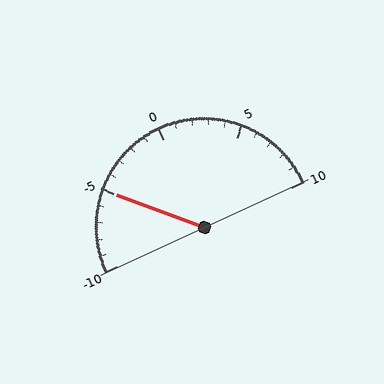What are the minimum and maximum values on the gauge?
The gauge ranges from -10 to 10.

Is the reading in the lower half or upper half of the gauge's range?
The reading is in the lower half of the range (-10 to 10).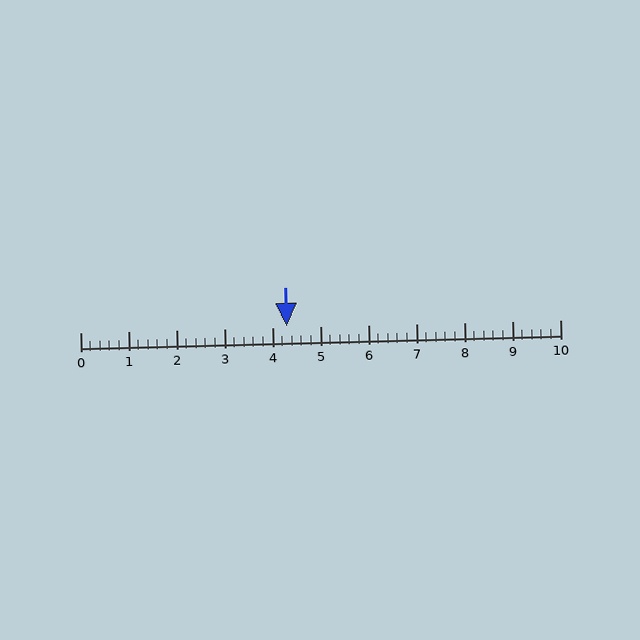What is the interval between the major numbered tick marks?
The major tick marks are spaced 1 units apart.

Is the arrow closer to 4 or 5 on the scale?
The arrow is closer to 4.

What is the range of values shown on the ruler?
The ruler shows values from 0 to 10.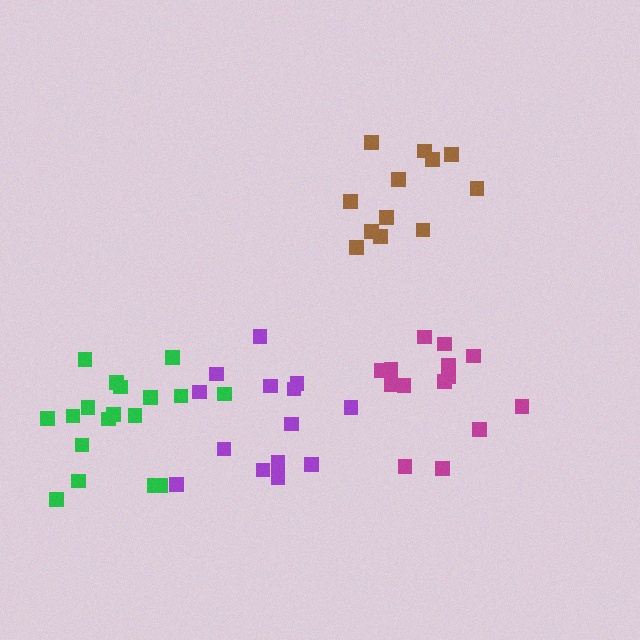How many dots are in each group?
Group 1: 18 dots, Group 2: 14 dots, Group 3: 14 dots, Group 4: 12 dots (58 total).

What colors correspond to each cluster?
The clusters are colored: green, magenta, purple, brown.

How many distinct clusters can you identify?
There are 4 distinct clusters.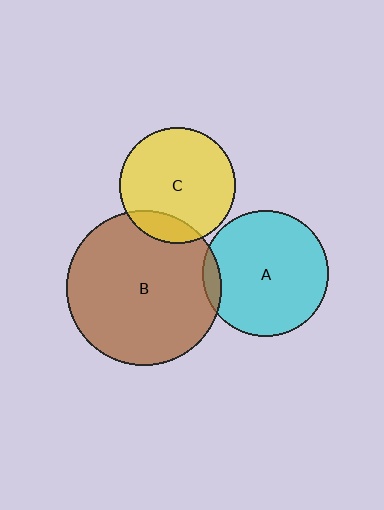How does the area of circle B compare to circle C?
Approximately 1.8 times.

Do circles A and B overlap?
Yes.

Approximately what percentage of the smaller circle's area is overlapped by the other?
Approximately 5%.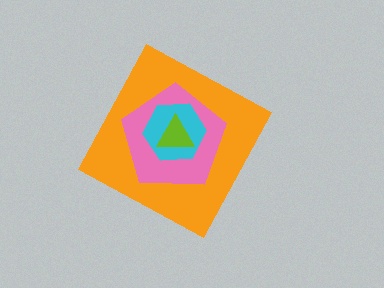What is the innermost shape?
The lime triangle.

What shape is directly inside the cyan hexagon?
The lime triangle.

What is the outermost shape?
The orange diamond.